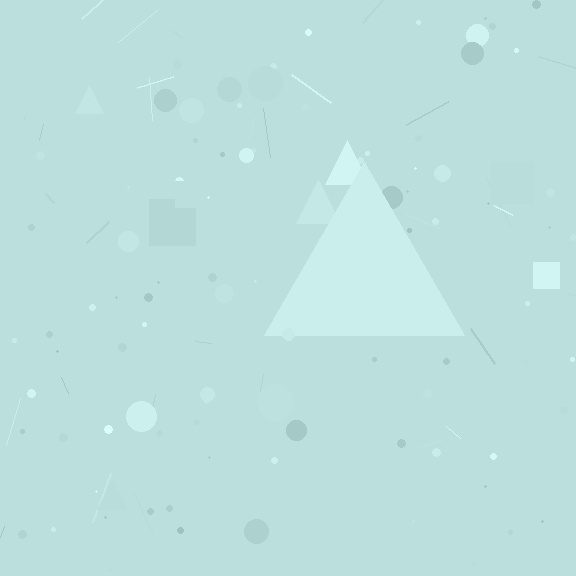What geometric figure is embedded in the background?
A triangle is embedded in the background.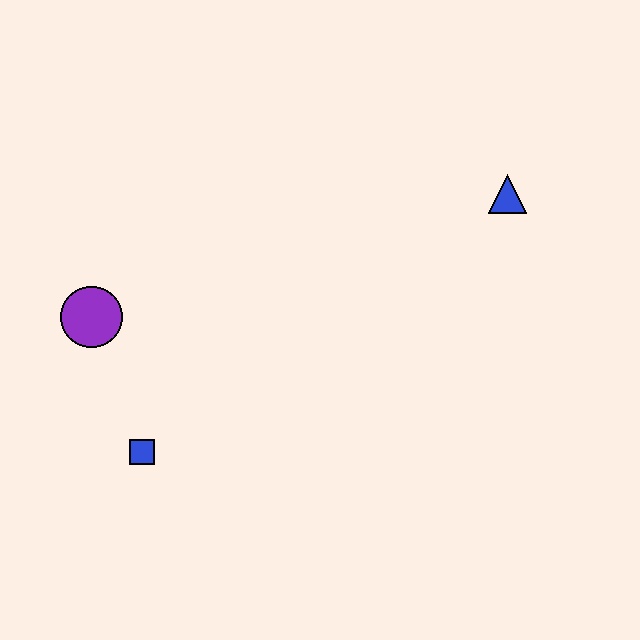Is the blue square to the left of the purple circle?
No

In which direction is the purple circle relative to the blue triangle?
The purple circle is to the left of the blue triangle.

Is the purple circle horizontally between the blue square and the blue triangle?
No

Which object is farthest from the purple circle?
The blue triangle is farthest from the purple circle.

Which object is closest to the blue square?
The purple circle is closest to the blue square.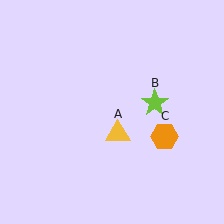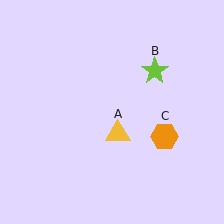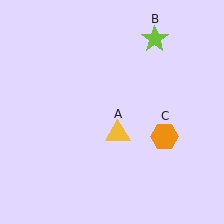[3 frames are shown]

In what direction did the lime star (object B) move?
The lime star (object B) moved up.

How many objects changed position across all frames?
1 object changed position: lime star (object B).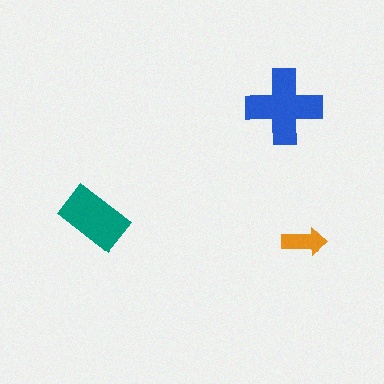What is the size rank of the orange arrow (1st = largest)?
3rd.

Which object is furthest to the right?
The orange arrow is rightmost.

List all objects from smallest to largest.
The orange arrow, the teal rectangle, the blue cross.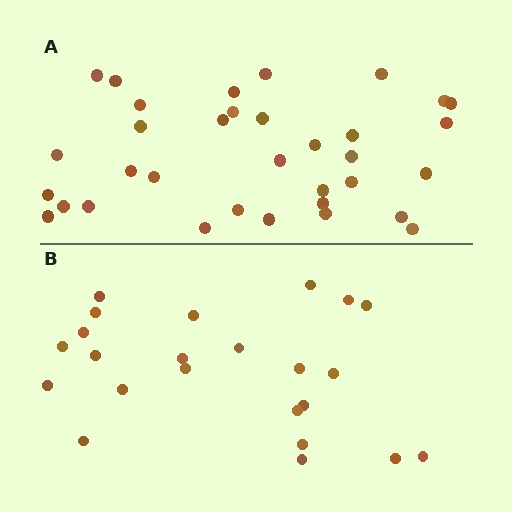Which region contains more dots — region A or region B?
Region A (the top region) has more dots.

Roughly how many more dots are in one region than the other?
Region A has roughly 12 or so more dots than region B.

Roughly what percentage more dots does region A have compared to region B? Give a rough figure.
About 50% more.